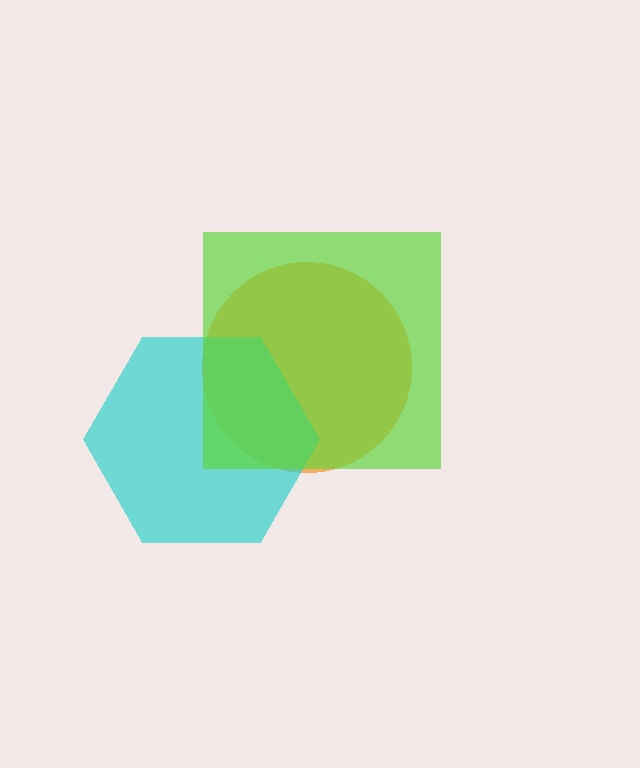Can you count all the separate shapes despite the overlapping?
Yes, there are 3 separate shapes.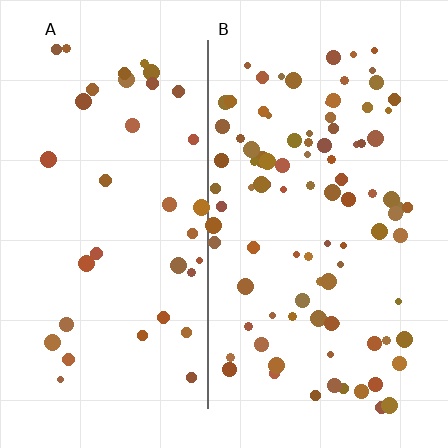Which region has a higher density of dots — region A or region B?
B (the right).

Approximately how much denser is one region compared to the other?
Approximately 2.5× — region B over region A.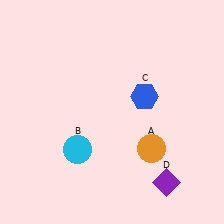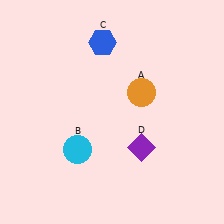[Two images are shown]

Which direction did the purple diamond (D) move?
The purple diamond (D) moved up.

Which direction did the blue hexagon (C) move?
The blue hexagon (C) moved up.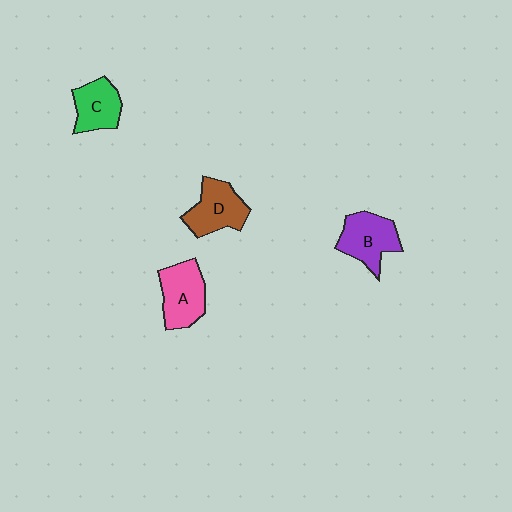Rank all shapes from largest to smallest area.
From largest to smallest: A (pink), B (purple), D (brown), C (green).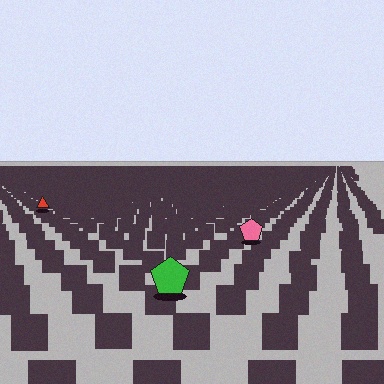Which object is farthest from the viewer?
The red triangle is farthest from the viewer. It appears smaller and the ground texture around it is denser.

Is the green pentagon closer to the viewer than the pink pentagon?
Yes. The green pentagon is closer — you can tell from the texture gradient: the ground texture is coarser near it.